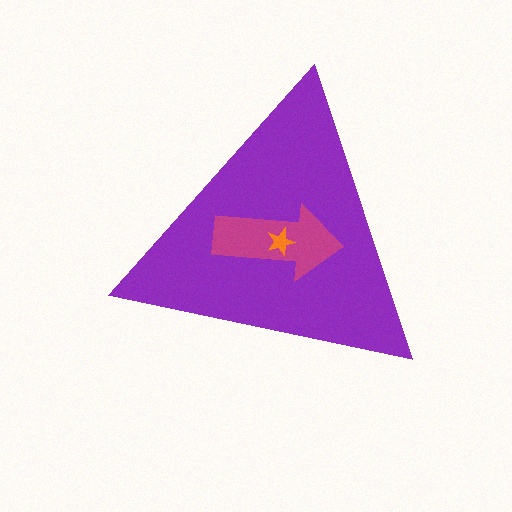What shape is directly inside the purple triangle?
The magenta arrow.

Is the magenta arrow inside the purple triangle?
Yes.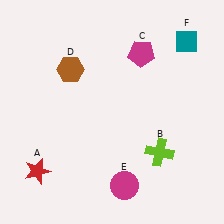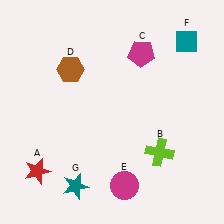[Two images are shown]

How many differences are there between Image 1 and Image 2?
There is 1 difference between the two images.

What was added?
A teal star (G) was added in Image 2.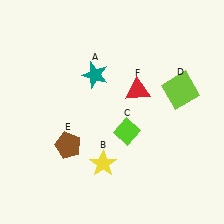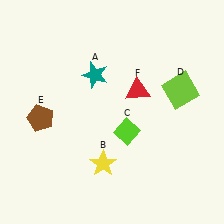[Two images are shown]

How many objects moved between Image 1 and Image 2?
1 object moved between the two images.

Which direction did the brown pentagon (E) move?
The brown pentagon (E) moved left.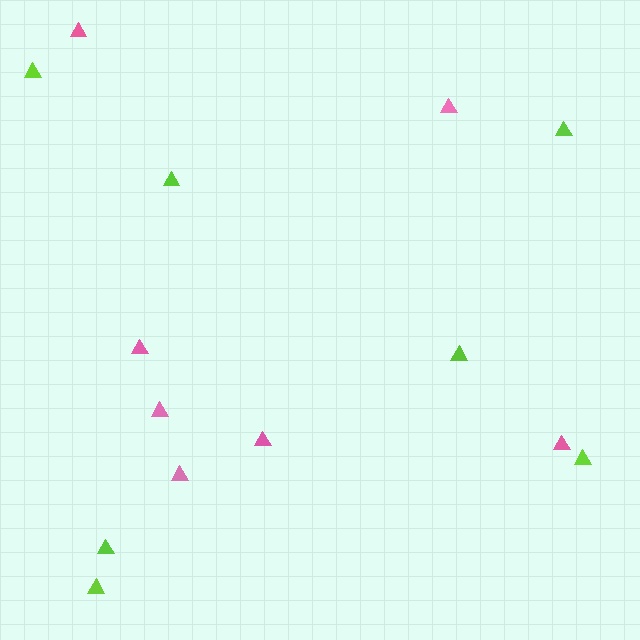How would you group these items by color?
There are 2 groups: one group of pink triangles (7) and one group of lime triangles (7).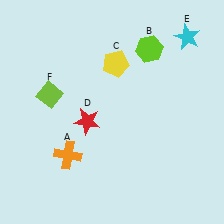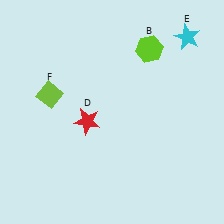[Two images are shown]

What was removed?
The orange cross (A), the yellow pentagon (C) were removed in Image 2.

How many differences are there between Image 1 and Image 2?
There are 2 differences between the two images.